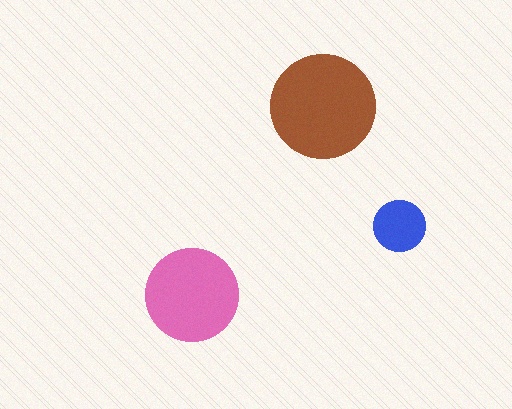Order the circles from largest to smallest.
the brown one, the pink one, the blue one.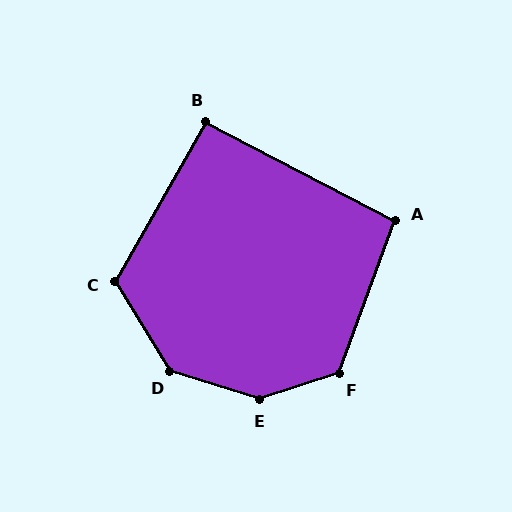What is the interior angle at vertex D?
Approximately 140 degrees (obtuse).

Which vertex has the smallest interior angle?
B, at approximately 92 degrees.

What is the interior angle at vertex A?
Approximately 97 degrees (obtuse).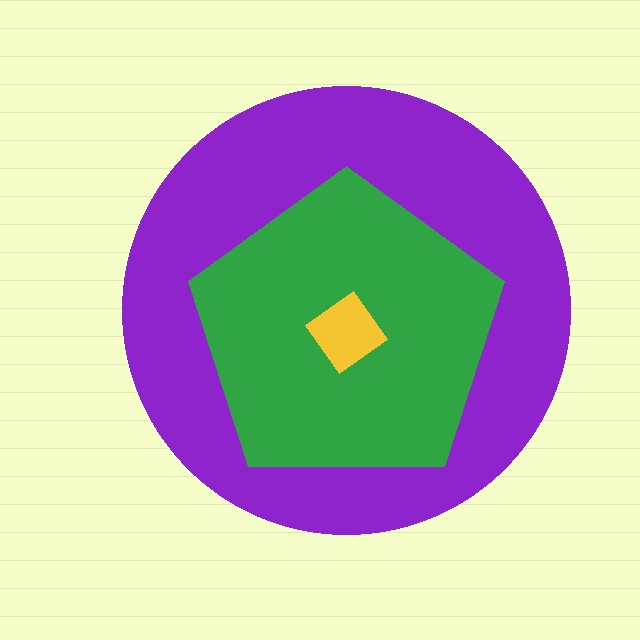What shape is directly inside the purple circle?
The green pentagon.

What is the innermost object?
The yellow diamond.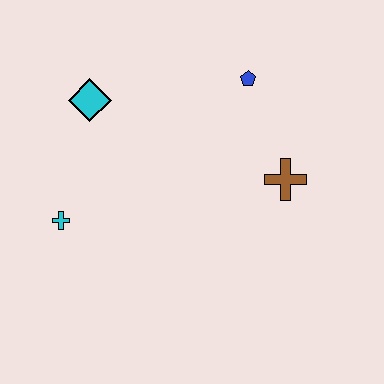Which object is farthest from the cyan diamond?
The brown cross is farthest from the cyan diamond.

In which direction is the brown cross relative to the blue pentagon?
The brown cross is below the blue pentagon.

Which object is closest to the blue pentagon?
The brown cross is closest to the blue pentagon.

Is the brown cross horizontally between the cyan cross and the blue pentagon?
No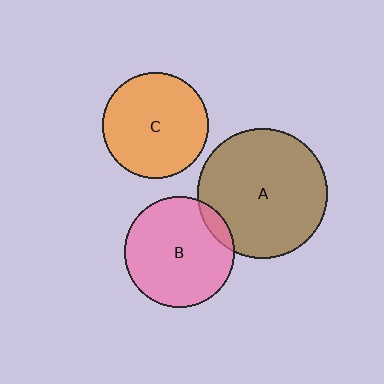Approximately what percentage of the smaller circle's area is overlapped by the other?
Approximately 10%.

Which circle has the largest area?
Circle A (brown).